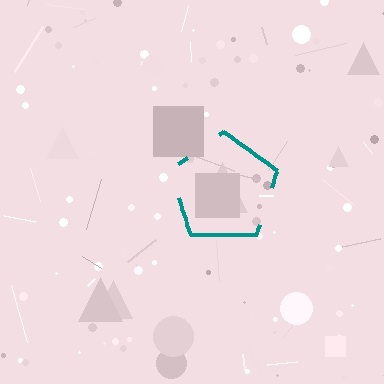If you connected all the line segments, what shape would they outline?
They would outline a pentagon.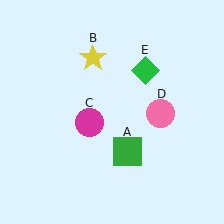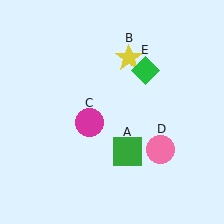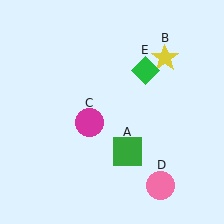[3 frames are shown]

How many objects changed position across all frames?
2 objects changed position: yellow star (object B), pink circle (object D).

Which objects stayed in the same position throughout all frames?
Green square (object A) and magenta circle (object C) and green diamond (object E) remained stationary.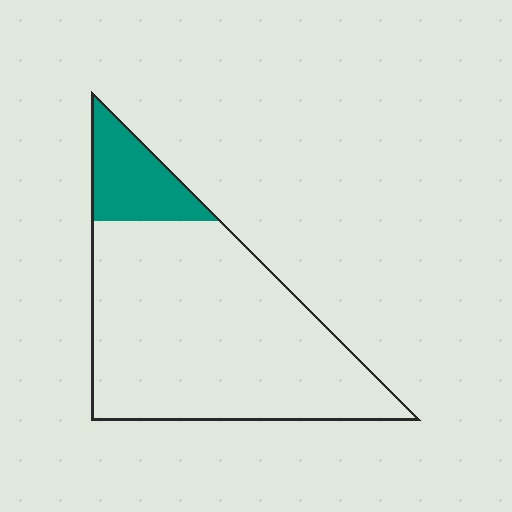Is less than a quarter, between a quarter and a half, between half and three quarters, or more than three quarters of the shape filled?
Less than a quarter.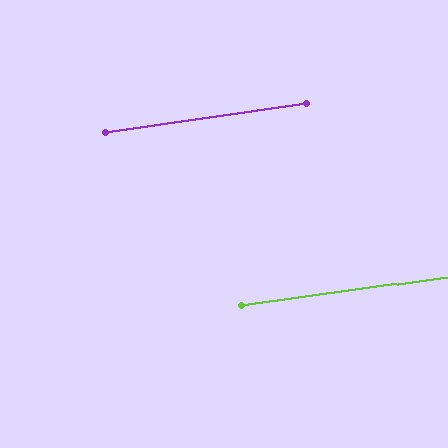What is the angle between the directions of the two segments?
Approximately 0 degrees.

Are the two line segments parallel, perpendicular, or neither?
Parallel — their directions differ by only 0.4°.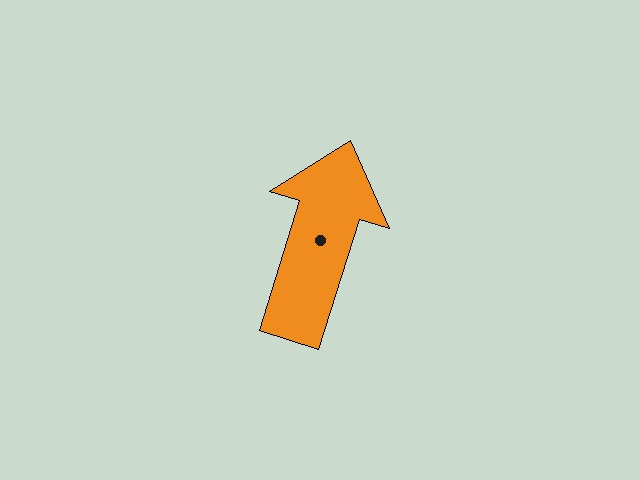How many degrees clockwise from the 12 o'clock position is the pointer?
Approximately 17 degrees.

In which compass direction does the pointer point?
North.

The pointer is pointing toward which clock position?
Roughly 1 o'clock.